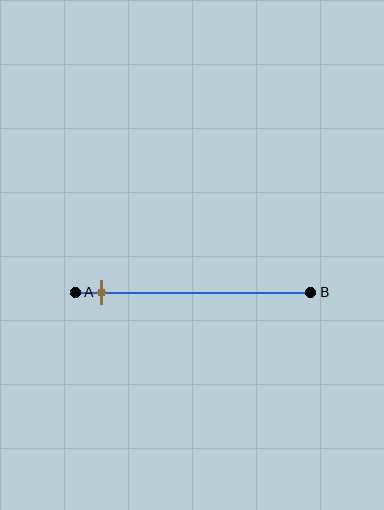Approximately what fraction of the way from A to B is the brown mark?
The brown mark is approximately 10% of the way from A to B.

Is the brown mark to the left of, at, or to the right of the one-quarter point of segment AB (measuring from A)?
The brown mark is to the left of the one-quarter point of segment AB.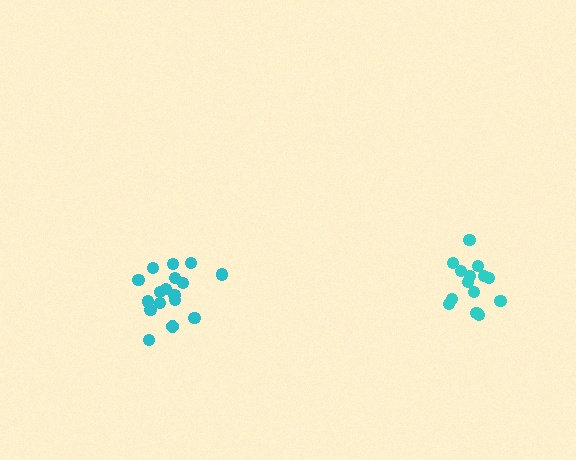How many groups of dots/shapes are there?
There are 2 groups.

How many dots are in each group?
Group 1: 14 dots, Group 2: 17 dots (31 total).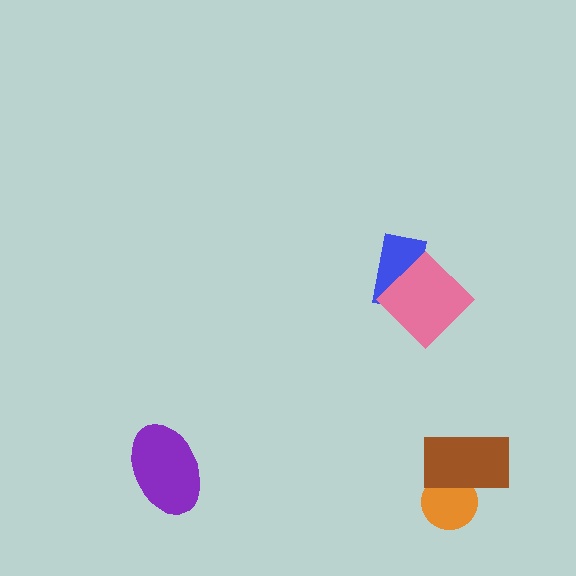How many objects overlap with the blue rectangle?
1 object overlaps with the blue rectangle.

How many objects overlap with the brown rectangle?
1 object overlaps with the brown rectangle.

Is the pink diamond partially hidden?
No, no other shape covers it.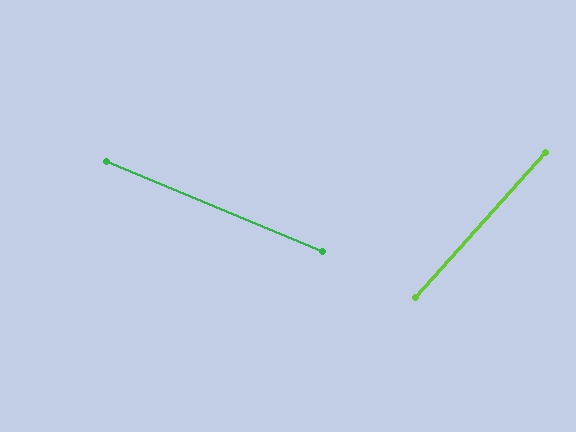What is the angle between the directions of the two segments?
Approximately 71 degrees.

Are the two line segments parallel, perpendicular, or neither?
Neither parallel nor perpendicular — they differ by about 71°.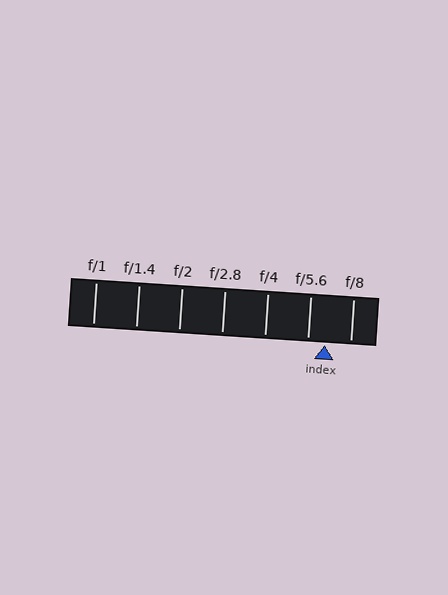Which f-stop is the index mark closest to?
The index mark is closest to f/5.6.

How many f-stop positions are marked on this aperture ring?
There are 7 f-stop positions marked.